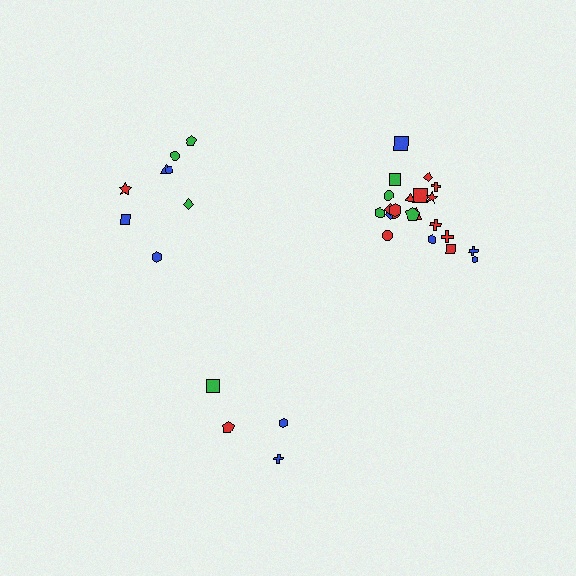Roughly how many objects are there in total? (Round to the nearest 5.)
Roughly 35 objects in total.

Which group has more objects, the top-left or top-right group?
The top-right group.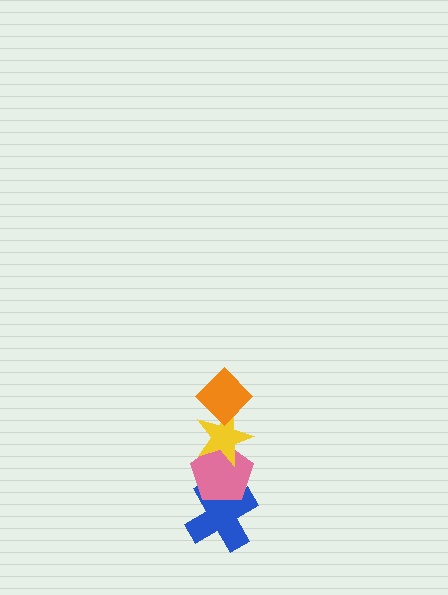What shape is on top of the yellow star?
The orange diamond is on top of the yellow star.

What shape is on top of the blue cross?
The pink pentagon is on top of the blue cross.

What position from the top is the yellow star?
The yellow star is 2nd from the top.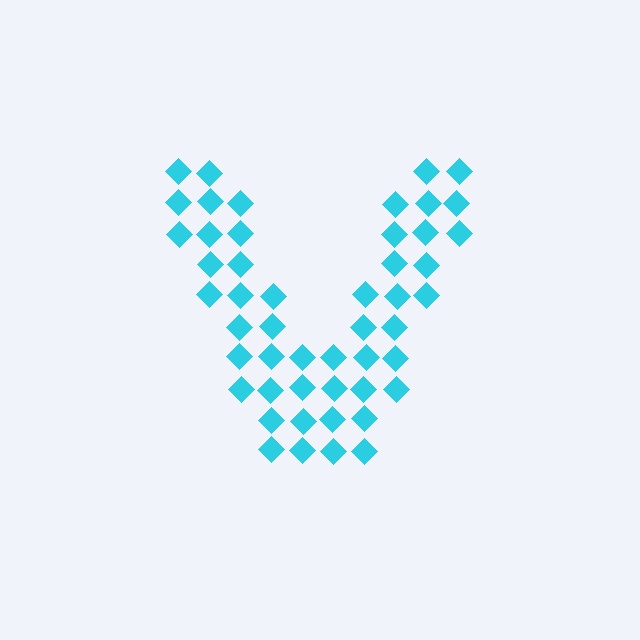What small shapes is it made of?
It is made of small diamonds.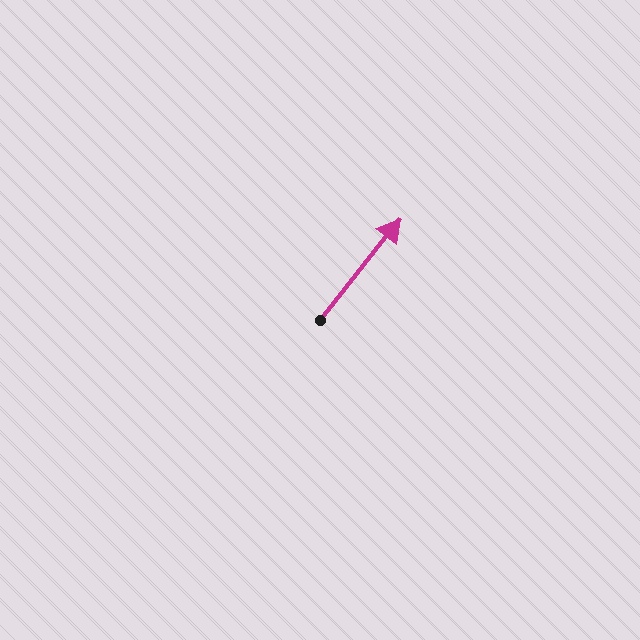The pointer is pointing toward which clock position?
Roughly 1 o'clock.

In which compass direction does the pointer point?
Northeast.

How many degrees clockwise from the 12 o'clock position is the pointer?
Approximately 38 degrees.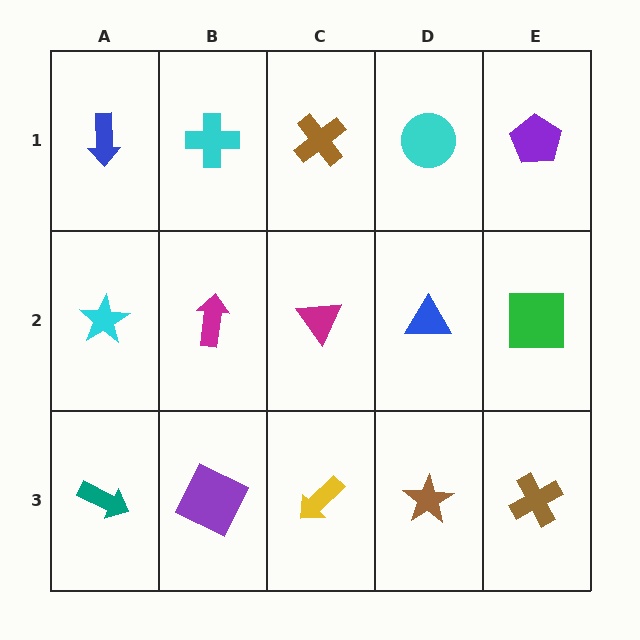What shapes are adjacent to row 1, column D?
A blue triangle (row 2, column D), a brown cross (row 1, column C), a purple pentagon (row 1, column E).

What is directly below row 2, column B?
A purple square.